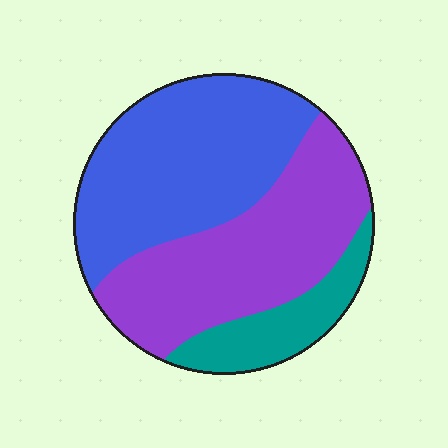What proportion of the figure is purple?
Purple takes up about two fifths (2/5) of the figure.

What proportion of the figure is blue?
Blue takes up about two fifths (2/5) of the figure.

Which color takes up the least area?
Teal, at roughly 15%.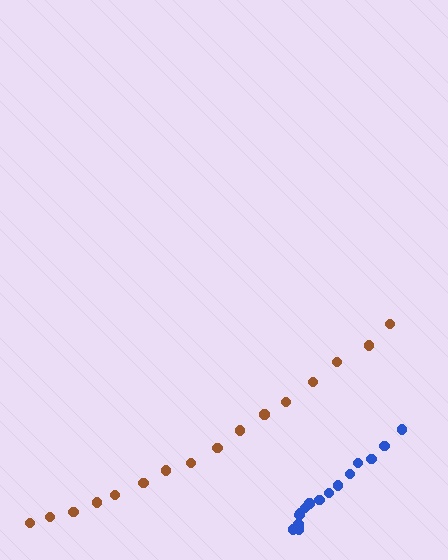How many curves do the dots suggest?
There are 2 distinct paths.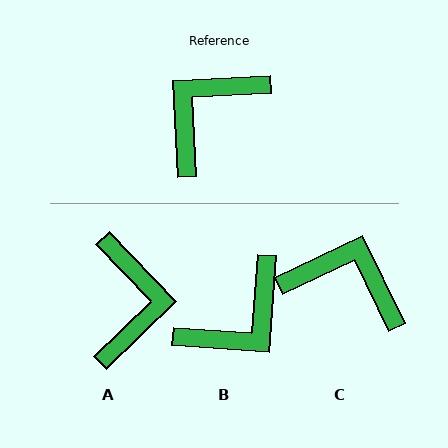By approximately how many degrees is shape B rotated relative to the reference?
Approximately 173 degrees counter-clockwise.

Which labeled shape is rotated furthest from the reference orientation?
B, about 173 degrees away.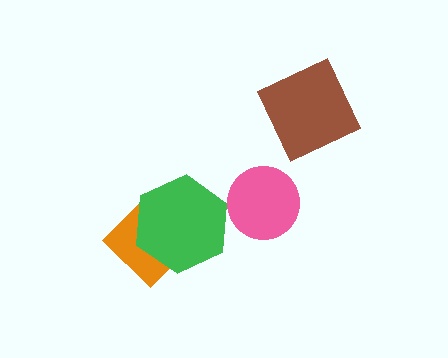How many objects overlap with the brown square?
0 objects overlap with the brown square.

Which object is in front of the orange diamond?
The green hexagon is in front of the orange diamond.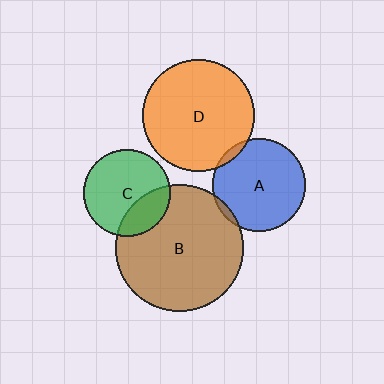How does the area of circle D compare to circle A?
Approximately 1.4 times.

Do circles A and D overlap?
Yes.